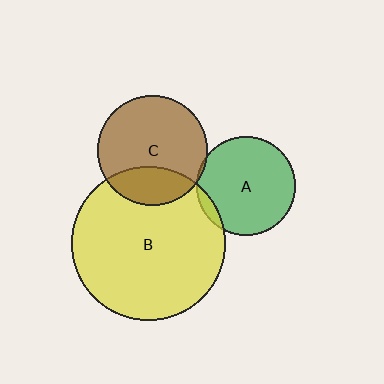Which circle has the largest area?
Circle B (yellow).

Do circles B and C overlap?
Yes.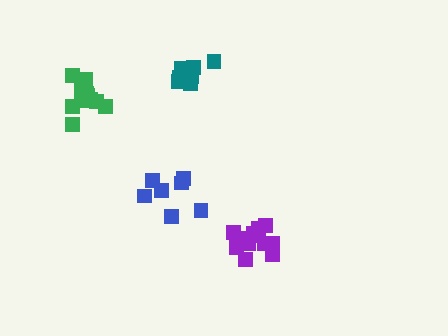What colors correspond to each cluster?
The clusters are colored: teal, purple, blue, green.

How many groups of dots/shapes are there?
There are 4 groups.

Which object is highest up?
The teal cluster is topmost.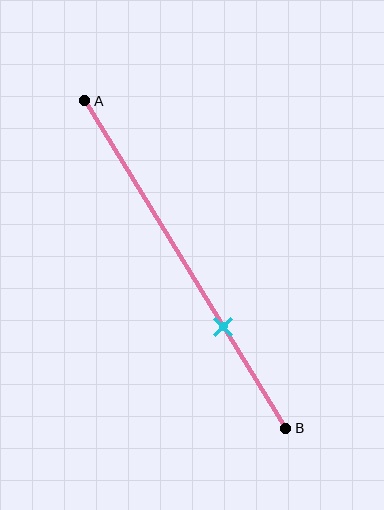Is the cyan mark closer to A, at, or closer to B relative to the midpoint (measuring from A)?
The cyan mark is closer to point B than the midpoint of segment AB.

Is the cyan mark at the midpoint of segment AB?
No, the mark is at about 70% from A, not at the 50% midpoint.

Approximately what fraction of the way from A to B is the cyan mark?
The cyan mark is approximately 70% of the way from A to B.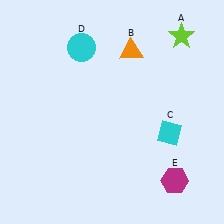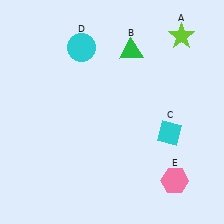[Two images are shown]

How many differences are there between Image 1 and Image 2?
There are 2 differences between the two images.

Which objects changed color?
B changed from orange to green. E changed from magenta to pink.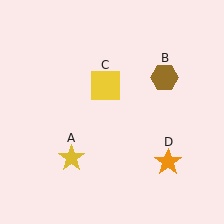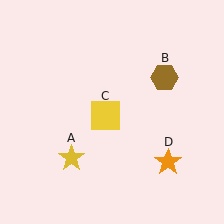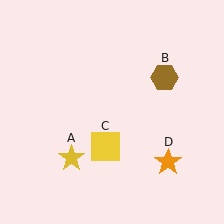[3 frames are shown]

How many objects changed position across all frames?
1 object changed position: yellow square (object C).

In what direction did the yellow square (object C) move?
The yellow square (object C) moved down.